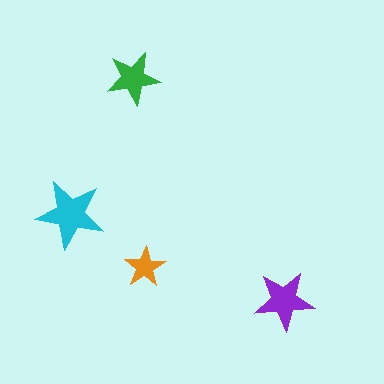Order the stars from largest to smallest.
the cyan one, the purple one, the green one, the orange one.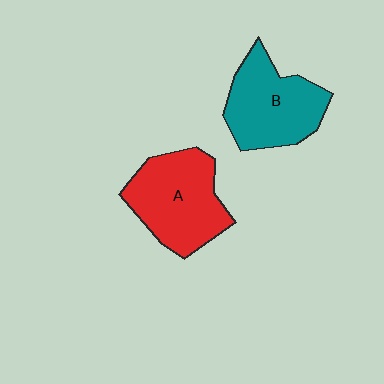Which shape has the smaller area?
Shape B (teal).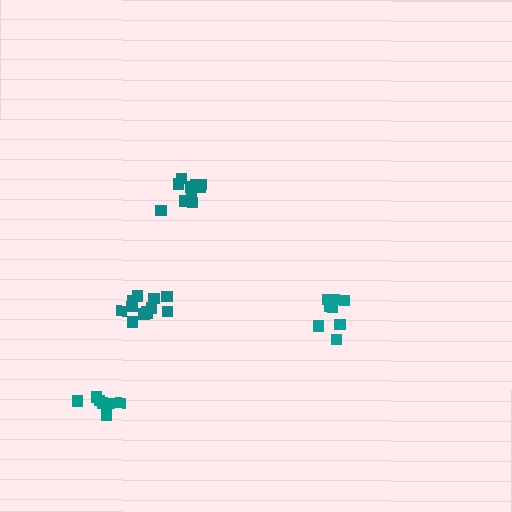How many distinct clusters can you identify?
There are 4 distinct clusters.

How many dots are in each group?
Group 1: 8 dots, Group 2: 12 dots, Group 3: 8 dots, Group 4: 10 dots (38 total).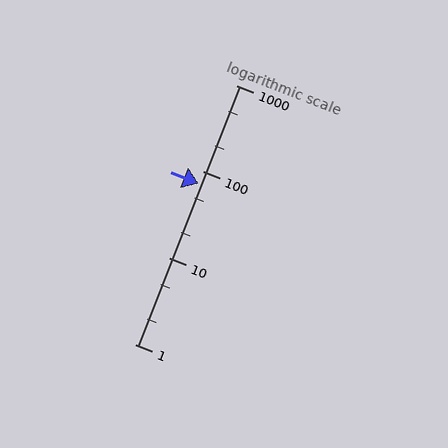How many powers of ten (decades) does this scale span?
The scale spans 3 decades, from 1 to 1000.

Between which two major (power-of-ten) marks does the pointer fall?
The pointer is between 10 and 100.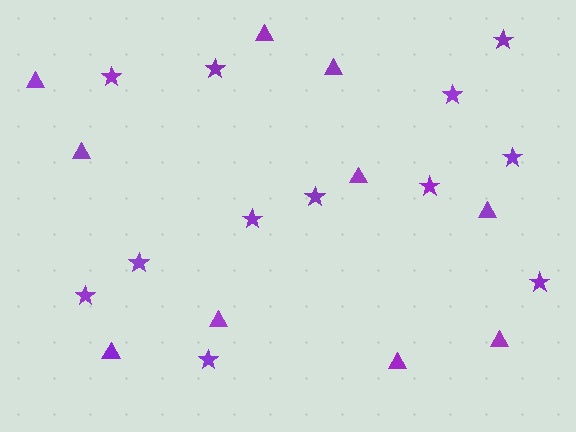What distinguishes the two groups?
There are 2 groups: one group of triangles (10) and one group of stars (12).